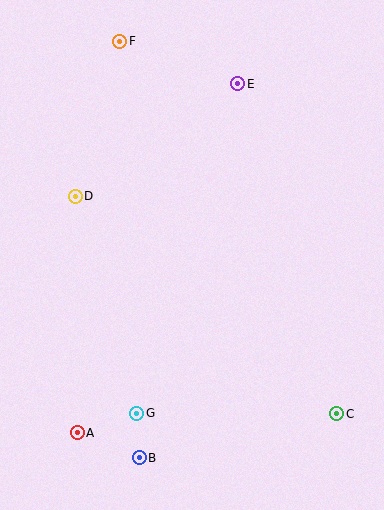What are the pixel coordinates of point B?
Point B is at (139, 458).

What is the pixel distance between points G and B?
The distance between G and B is 44 pixels.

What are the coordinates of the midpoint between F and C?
The midpoint between F and C is at (228, 228).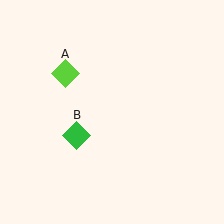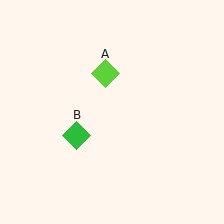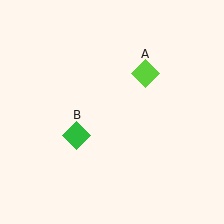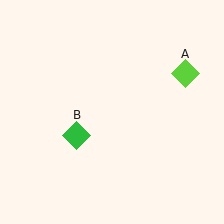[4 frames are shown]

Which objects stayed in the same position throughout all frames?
Green diamond (object B) remained stationary.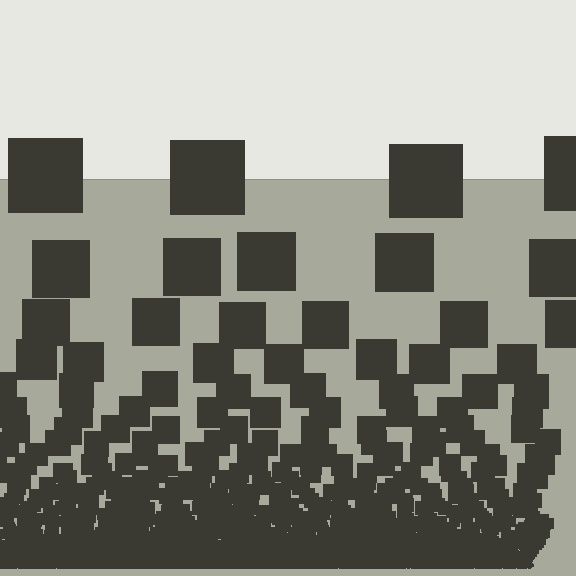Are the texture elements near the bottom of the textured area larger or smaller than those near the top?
Smaller. The gradient is inverted — elements near the bottom are smaller and denser.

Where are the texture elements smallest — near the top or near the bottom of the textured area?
Near the bottom.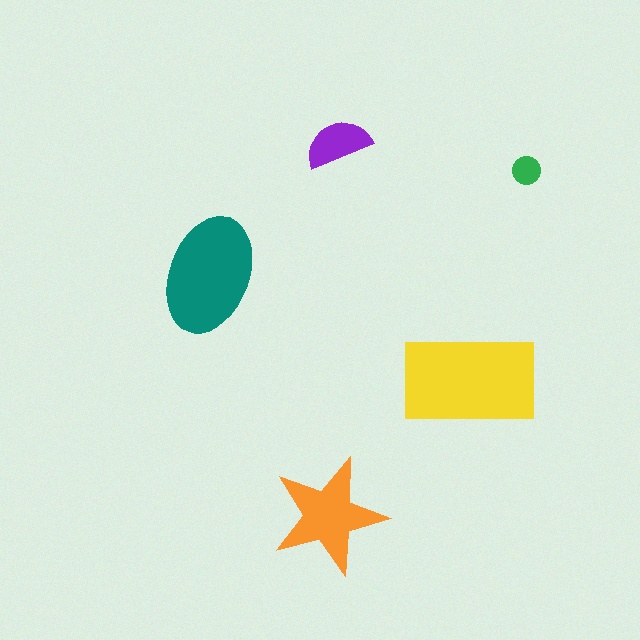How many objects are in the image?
There are 5 objects in the image.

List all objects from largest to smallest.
The yellow rectangle, the teal ellipse, the orange star, the purple semicircle, the green circle.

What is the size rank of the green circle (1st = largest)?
5th.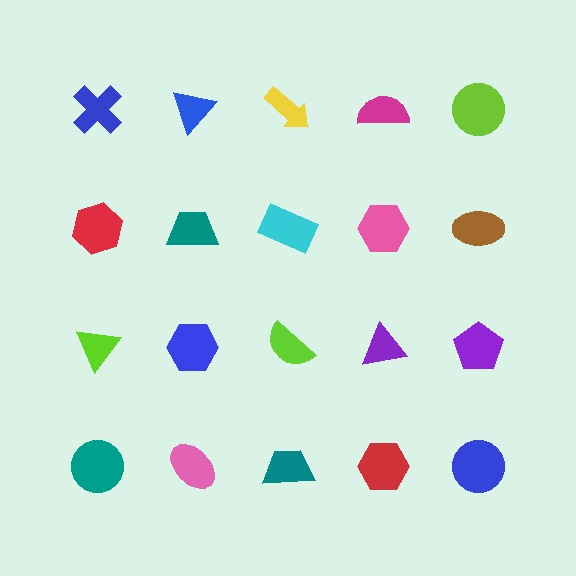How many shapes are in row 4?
5 shapes.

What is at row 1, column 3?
A yellow arrow.